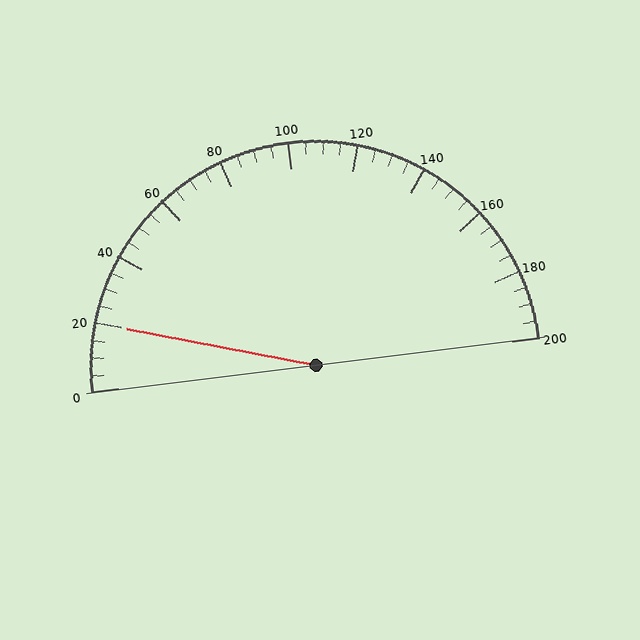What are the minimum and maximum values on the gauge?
The gauge ranges from 0 to 200.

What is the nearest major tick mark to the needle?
The nearest major tick mark is 20.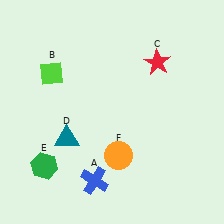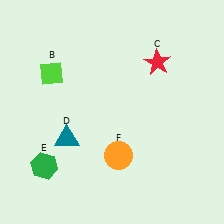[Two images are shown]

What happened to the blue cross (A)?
The blue cross (A) was removed in Image 2. It was in the bottom-left area of Image 1.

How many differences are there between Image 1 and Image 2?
There is 1 difference between the two images.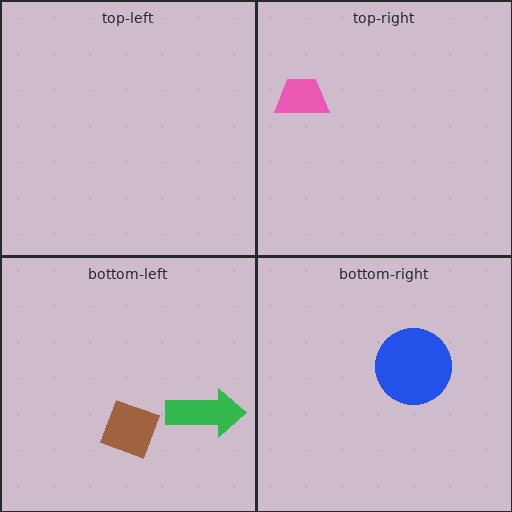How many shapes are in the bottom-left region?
2.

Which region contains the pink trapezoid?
The top-right region.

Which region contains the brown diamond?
The bottom-left region.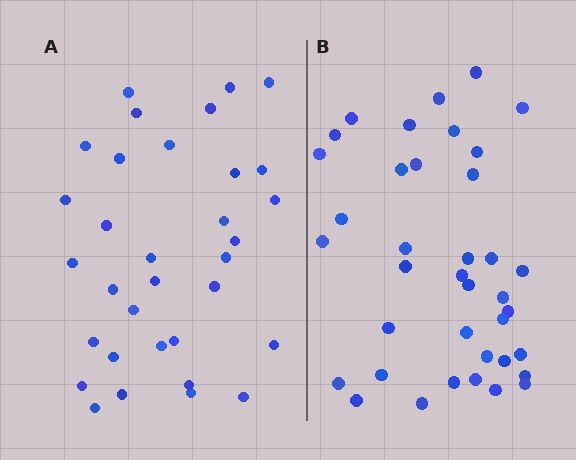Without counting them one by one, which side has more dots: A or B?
Region B (the right region) has more dots.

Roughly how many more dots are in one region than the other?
Region B has about 5 more dots than region A.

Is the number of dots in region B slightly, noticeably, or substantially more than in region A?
Region B has only slightly more — the two regions are fairly close. The ratio is roughly 1.2 to 1.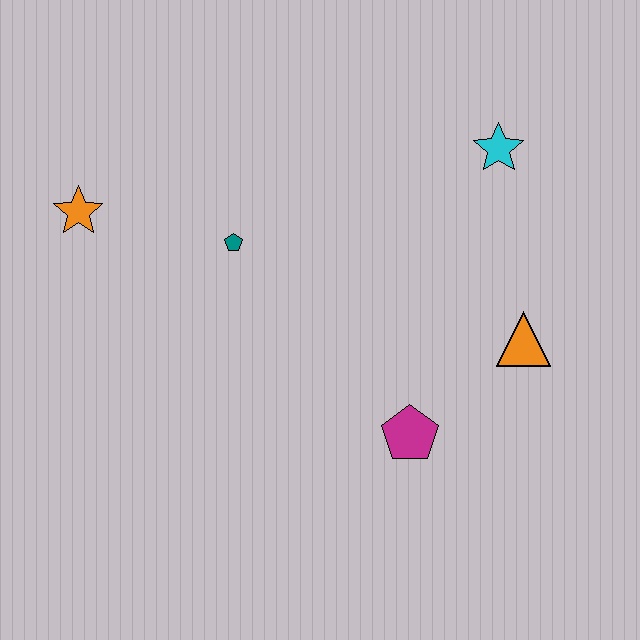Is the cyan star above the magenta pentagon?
Yes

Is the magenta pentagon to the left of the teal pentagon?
No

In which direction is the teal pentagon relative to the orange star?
The teal pentagon is to the right of the orange star.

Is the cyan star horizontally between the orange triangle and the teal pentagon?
Yes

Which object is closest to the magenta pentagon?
The orange triangle is closest to the magenta pentagon.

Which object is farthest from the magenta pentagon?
The orange star is farthest from the magenta pentagon.